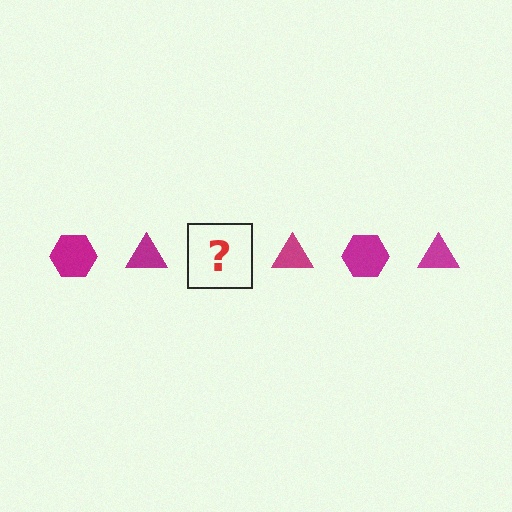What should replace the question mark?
The question mark should be replaced with a magenta hexagon.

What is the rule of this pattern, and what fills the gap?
The rule is that the pattern cycles through hexagon, triangle shapes in magenta. The gap should be filled with a magenta hexagon.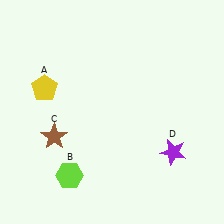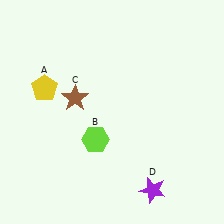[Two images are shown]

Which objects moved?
The objects that moved are: the lime hexagon (B), the brown star (C), the purple star (D).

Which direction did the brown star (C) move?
The brown star (C) moved up.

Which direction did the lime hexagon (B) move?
The lime hexagon (B) moved up.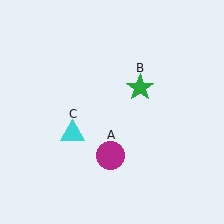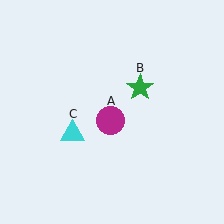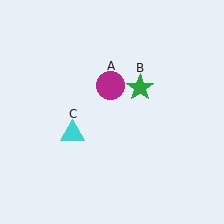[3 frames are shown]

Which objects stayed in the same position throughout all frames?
Green star (object B) and cyan triangle (object C) remained stationary.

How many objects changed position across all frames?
1 object changed position: magenta circle (object A).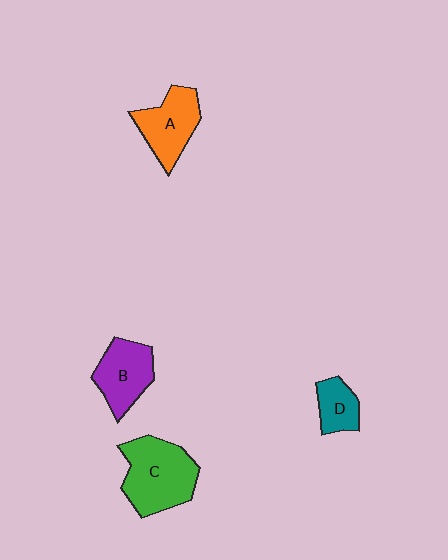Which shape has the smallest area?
Shape D (teal).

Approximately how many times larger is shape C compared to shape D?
Approximately 2.4 times.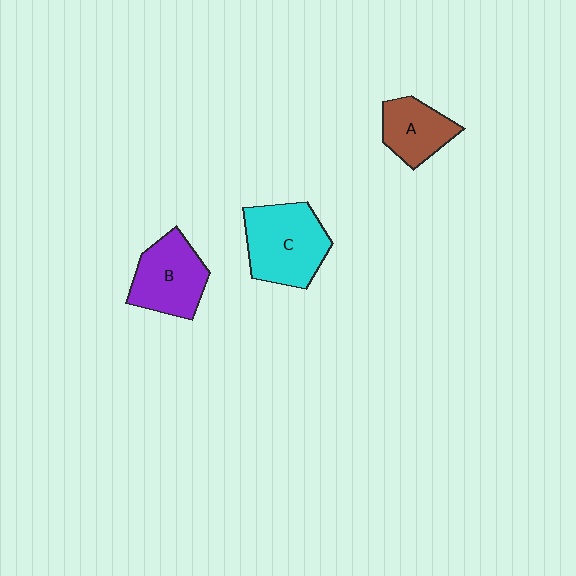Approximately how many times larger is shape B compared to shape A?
Approximately 1.3 times.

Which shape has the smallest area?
Shape A (brown).